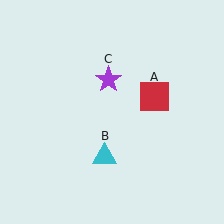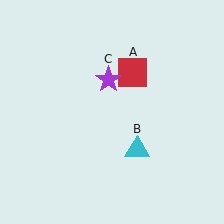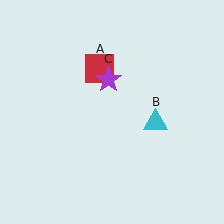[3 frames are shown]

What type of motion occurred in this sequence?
The red square (object A), cyan triangle (object B) rotated counterclockwise around the center of the scene.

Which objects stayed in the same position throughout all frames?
Purple star (object C) remained stationary.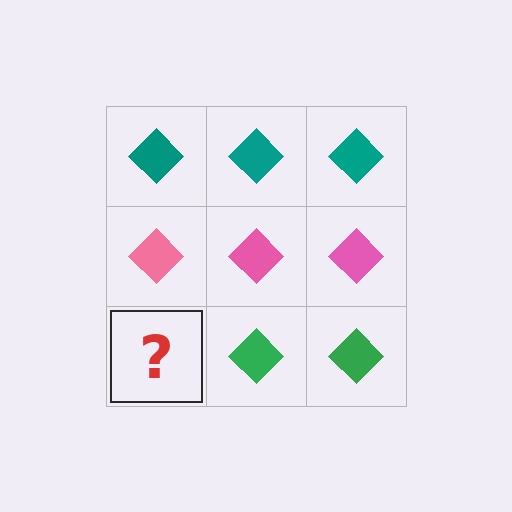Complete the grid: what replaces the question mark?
The question mark should be replaced with a green diamond.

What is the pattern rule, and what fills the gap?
The rule is that each row has a consistent color. The gap should be filled with a green diamond.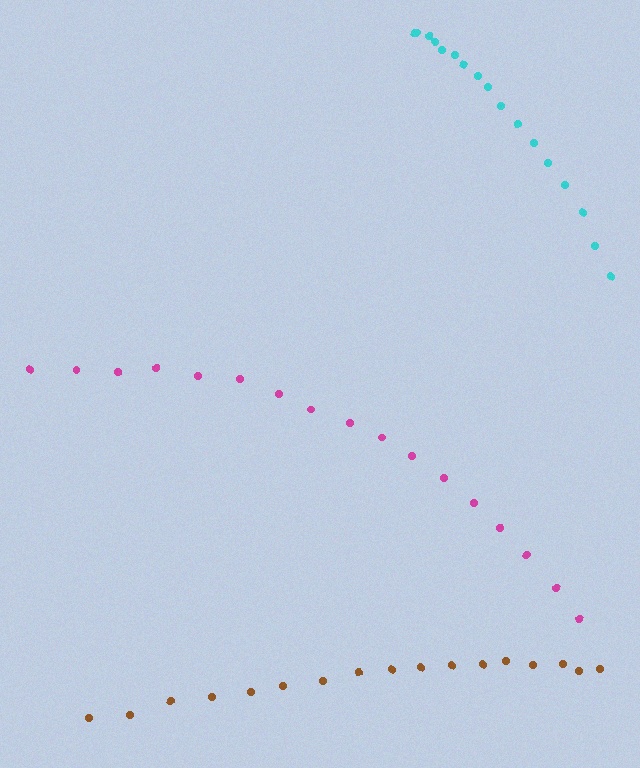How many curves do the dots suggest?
There are 3 distinct paths.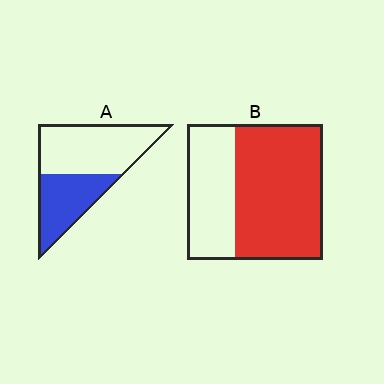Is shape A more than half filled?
No.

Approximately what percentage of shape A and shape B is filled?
A is approximately 40% and B is approximately 65%.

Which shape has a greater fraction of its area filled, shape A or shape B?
Shape B.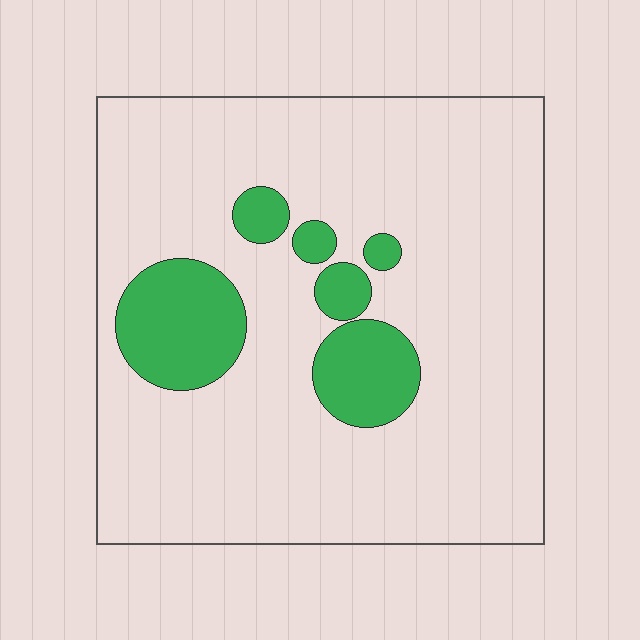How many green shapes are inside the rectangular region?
6.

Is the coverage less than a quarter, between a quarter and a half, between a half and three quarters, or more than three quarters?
Less than a quarter.